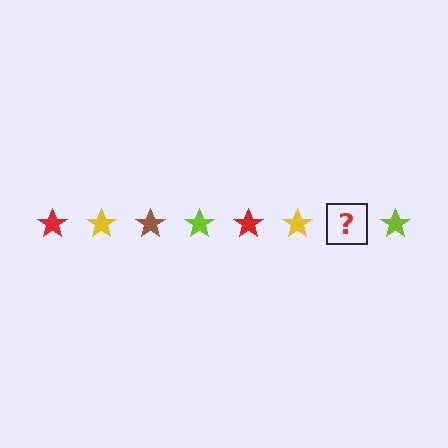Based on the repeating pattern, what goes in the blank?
The blank should be a brown star.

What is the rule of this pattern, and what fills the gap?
The rule is that the pattern cycles through red, yellow, brown, lime stars. The gap should be filled with a brown star.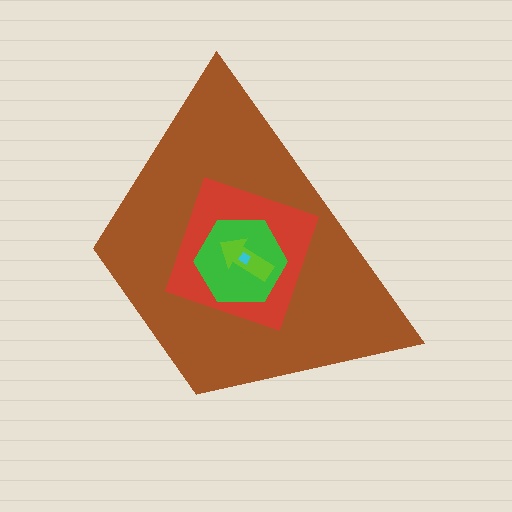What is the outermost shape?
The brown trapezoid.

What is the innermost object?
The cyan diamond.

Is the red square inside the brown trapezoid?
Yes.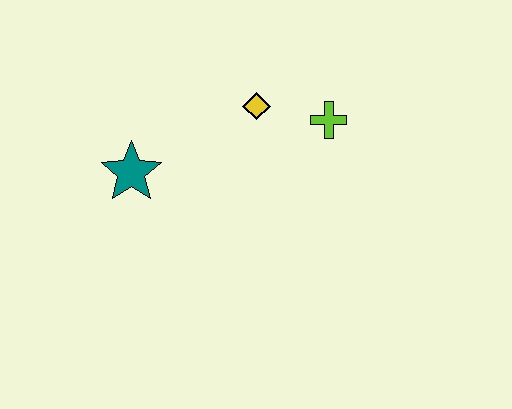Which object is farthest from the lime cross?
The teal star is farthest from the lime cross.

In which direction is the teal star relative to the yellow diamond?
The teal star is to the left of the yellow diamond.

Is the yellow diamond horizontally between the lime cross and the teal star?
Yes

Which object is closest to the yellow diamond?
The lime cross is closest to the yellow diamond.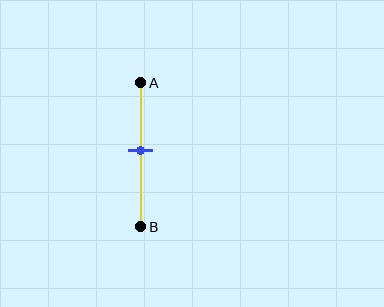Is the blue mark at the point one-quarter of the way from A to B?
No, the mark is at about 45% from A, not at the 25% one-quarter point.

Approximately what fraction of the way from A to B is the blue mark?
The blue mark is approximately 45% of the way from A to B.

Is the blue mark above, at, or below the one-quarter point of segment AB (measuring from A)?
The blue mark is below the one-quarter point of segment AB.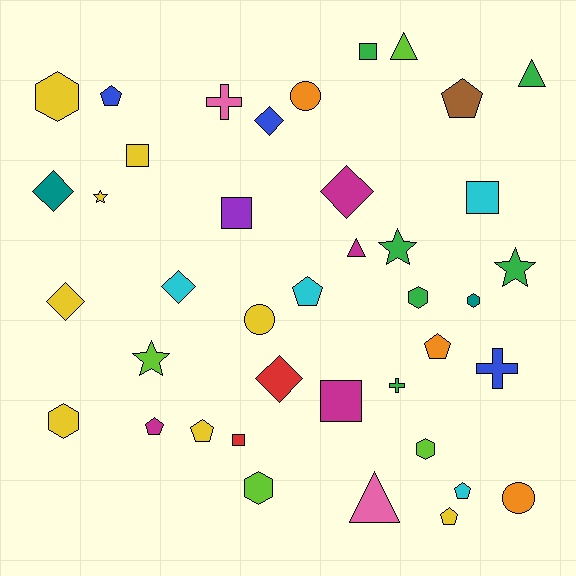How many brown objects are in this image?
There is 1 brown object.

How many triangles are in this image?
There are 4 triangles.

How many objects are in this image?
There are 40 objects.